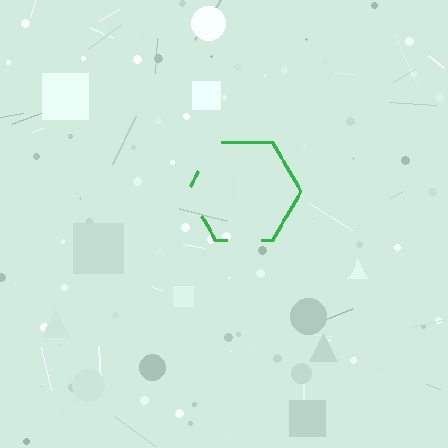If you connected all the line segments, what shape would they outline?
They would outline a hexagon.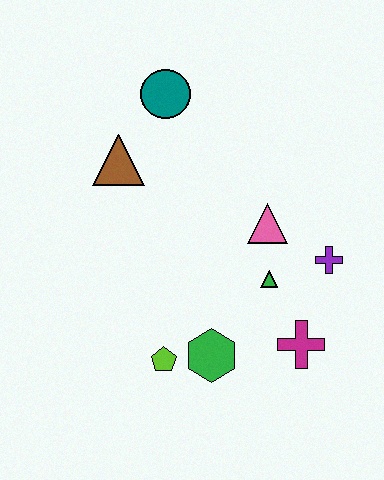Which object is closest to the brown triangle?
The teal circle is closest to the brown triangle.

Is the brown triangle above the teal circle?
No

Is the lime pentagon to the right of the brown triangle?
Yes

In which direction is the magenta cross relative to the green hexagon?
The magenta cross is to the right of the green hexagon.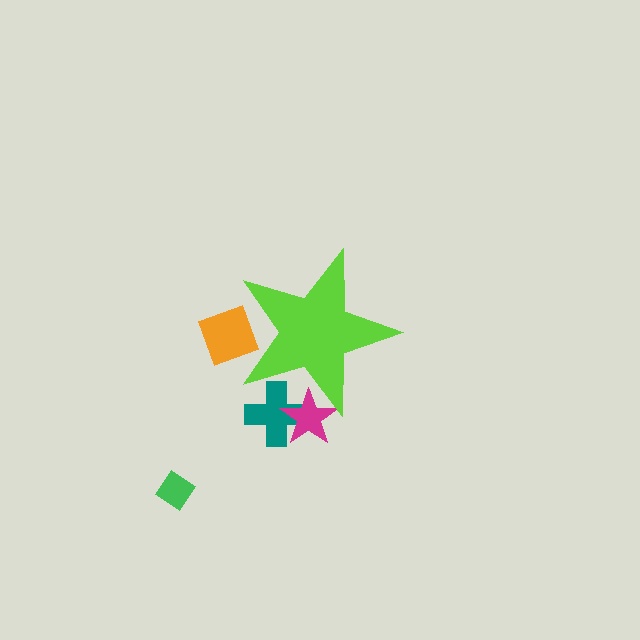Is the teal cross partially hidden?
Yes, the teal cross is partially hidden behind the lime star.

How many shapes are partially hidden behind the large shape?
3 shapes are partially hidden.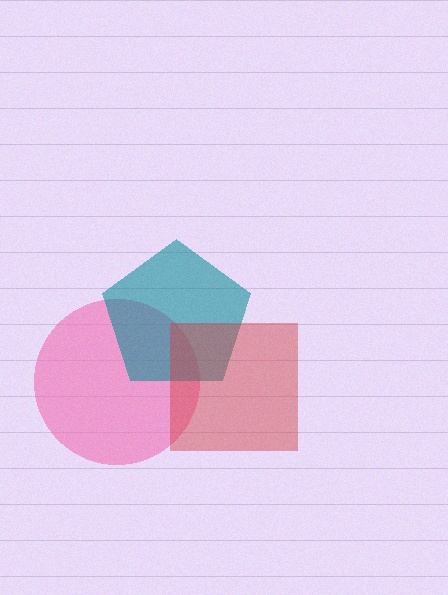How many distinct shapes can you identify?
There are 3 distinct shapes: a pink circle, a teal pentagon, a red square.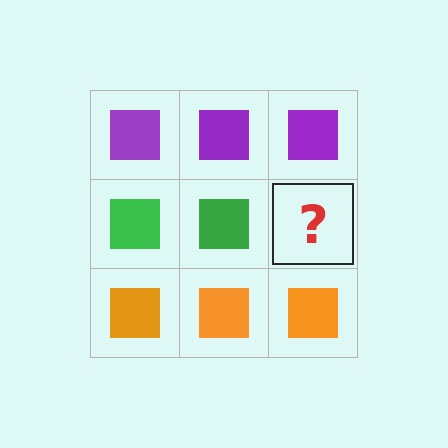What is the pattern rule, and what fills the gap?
The rule is that each row has a consistent color. The gap should be filled with a green square.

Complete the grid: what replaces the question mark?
The question mark should be replaced with a green square.